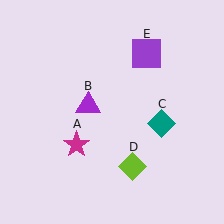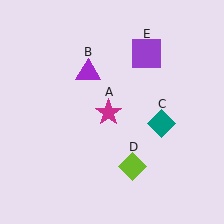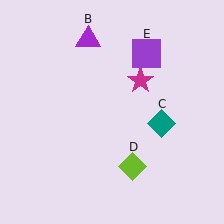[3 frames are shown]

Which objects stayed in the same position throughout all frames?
Teal diamond (object C) and lime diamond (object D) and purple square (object E) remained stationary.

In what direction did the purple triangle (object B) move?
The purple triangle (object B) moved up.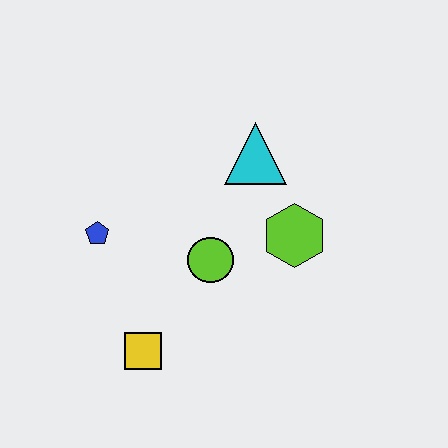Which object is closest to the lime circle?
The lime hexagon is closest to the lime circle.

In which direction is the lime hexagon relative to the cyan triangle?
The lime hexagon is below the cyan triangle.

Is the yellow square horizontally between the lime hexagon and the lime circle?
No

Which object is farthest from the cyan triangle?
The yellow square is farthest from the cyan triangle.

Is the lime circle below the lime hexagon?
Yes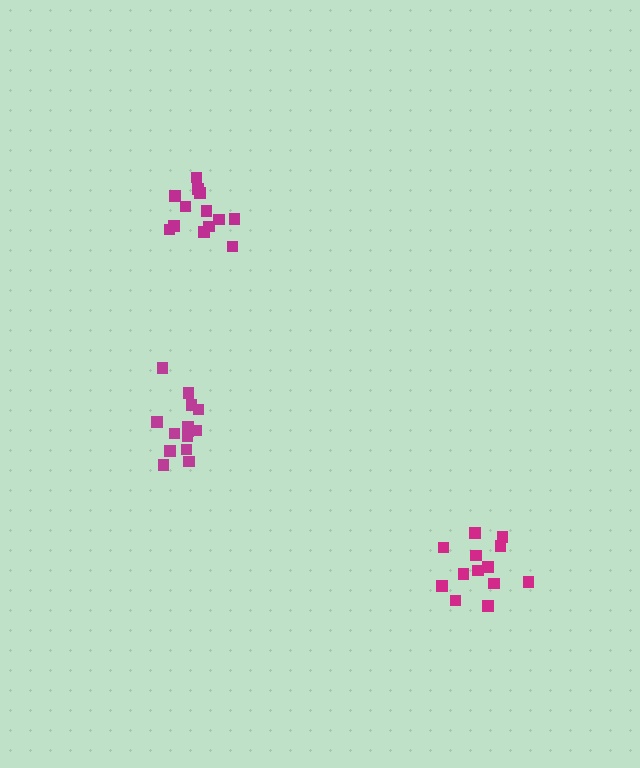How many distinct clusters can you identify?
There are 3 distinct clusters.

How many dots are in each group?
Group 1: 14 dots, Group 2: 13 dots, Group 3: 13 dots (40 total).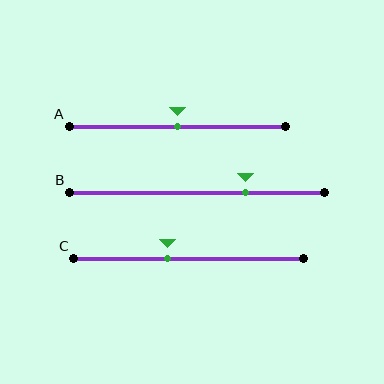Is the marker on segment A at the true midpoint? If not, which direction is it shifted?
Yes, the marker on segment A is at the true midpoint.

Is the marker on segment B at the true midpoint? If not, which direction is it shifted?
No, the marker on segment B is shifted to the right by about 19% of the segment length.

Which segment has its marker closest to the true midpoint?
Segment A has its marker closest to the true midpoint.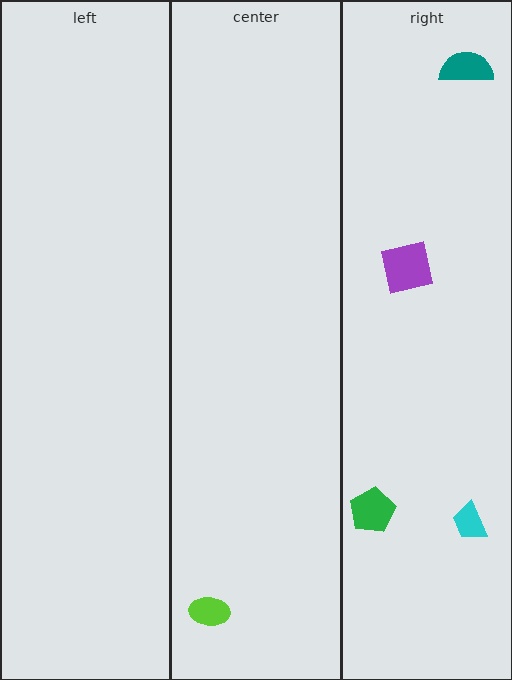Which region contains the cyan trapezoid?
The right region.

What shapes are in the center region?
The lime ellipse.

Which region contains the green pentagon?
The right region.